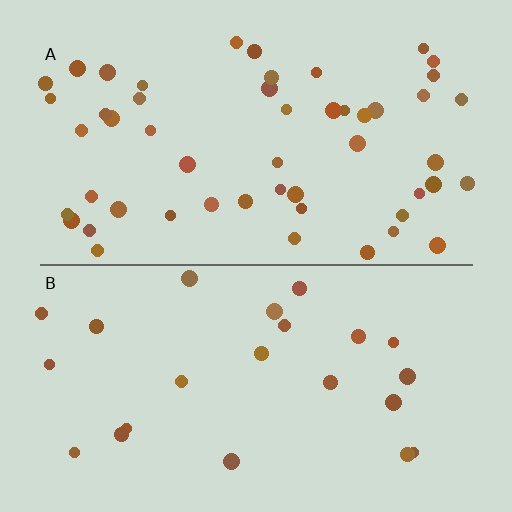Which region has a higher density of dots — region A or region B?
A (the top).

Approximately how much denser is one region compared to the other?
Approximately 2.3× — region A over region B.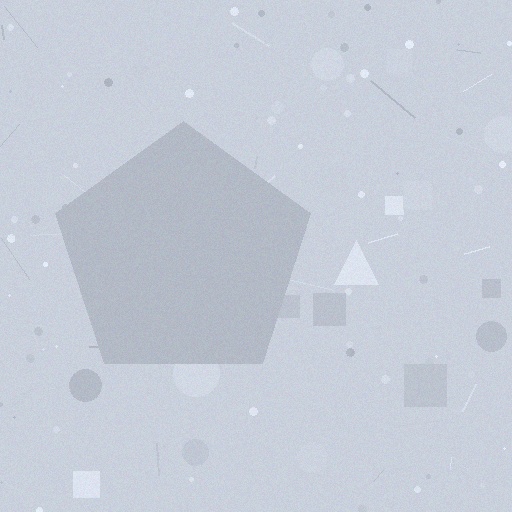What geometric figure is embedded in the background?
A pentagon is embedded in the background.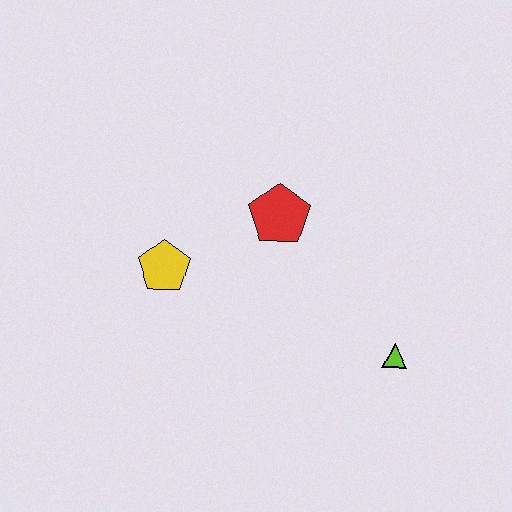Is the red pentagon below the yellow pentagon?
No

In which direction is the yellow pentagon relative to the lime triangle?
The yellow pentagon is to the left of the lime triangle.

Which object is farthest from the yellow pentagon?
The lime triangle is farthest from the yellow pentagon.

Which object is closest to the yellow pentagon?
The red pentagon is closest to the yellow pentagon.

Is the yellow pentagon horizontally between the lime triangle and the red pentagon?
No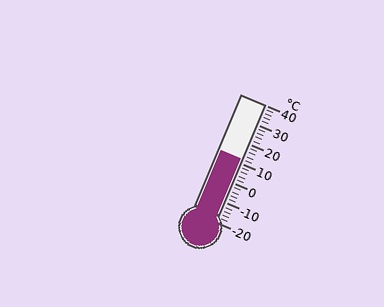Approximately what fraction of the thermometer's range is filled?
The thermometer is filled to approximately 55% of its range.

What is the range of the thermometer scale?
The thermometer scale ranges from -20°C to 40°C.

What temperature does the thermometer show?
The thermometer shows approximately 12°C.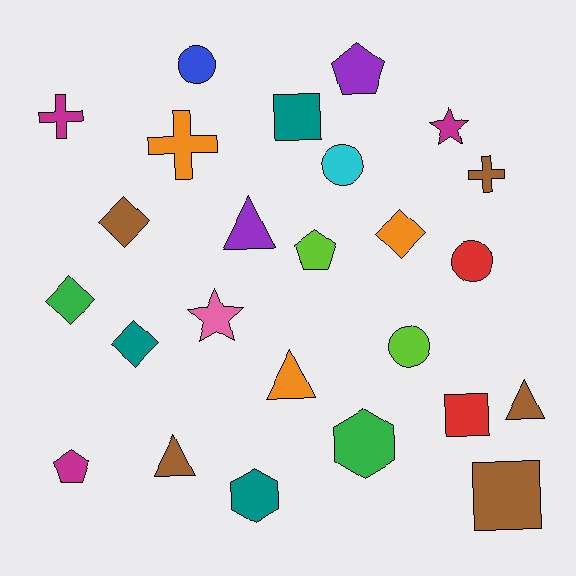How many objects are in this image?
There are 25 objects.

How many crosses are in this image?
There are 3 crosses.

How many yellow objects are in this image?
There are no yellow objects.